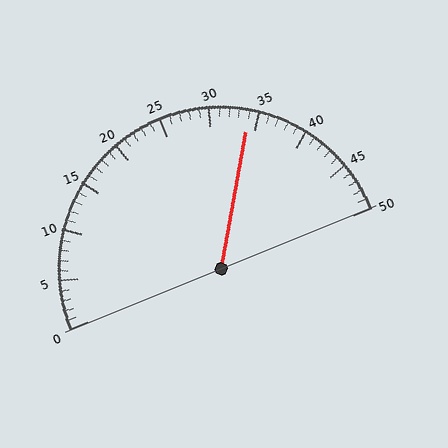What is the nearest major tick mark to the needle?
The nearest major tick mark is 35.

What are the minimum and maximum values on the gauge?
The gauge ranges from 0 to 50.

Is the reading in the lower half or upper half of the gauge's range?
The reading is in the upper half of the range (0 to 50).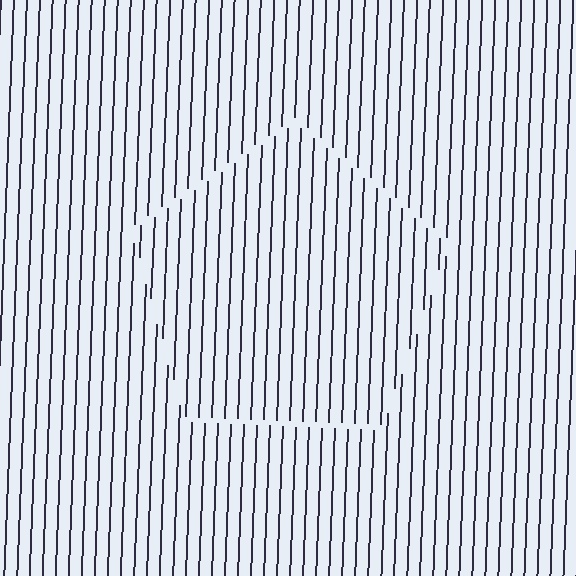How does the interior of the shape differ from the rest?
The interior of the shape contains the same grating, shifted by half a period — the contour is defined by the phase discontinuity where line-ends from the inner and outer gratings abut.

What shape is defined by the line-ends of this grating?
An illusory pentagon. The interior of the shape contains the same grating, shifted by half a period — the contour is defined by the phase discontinuity where line-ends from the inner and outer gratings abut.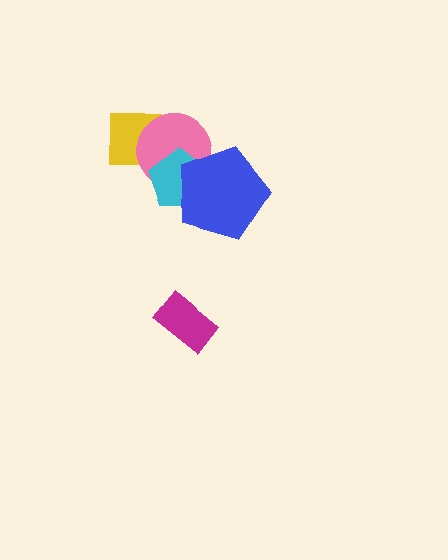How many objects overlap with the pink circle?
3 objects overlap with the pink circle.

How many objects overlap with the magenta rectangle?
0 objects overlap with the magenta rectangle.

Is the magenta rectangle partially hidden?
No, no other shape covers it.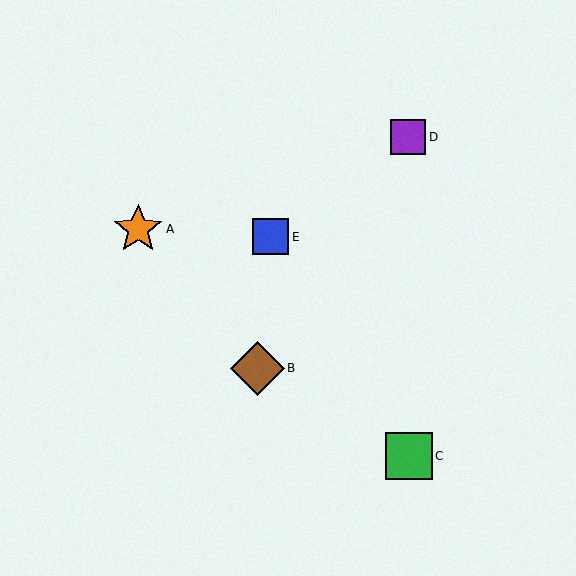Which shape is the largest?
The brown diamond (labeled B) is the largest.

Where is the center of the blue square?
The center of the blue square is at (271, 237).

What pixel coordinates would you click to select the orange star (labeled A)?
Click at (138, 229) to select the orange star A.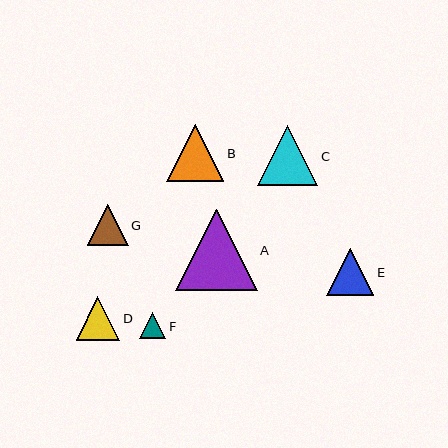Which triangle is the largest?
Triangle A is the largest with a size of approximately 81 pixels.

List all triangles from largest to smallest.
From largest to smallest: A, C, B, E, D, G, F.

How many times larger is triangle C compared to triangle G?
Triangle C is approximately 1.5 times the size of triangle G.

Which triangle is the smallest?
Triangle F is the smallest with a size of approximately 26 pixels.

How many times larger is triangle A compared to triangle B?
Triangle A is approximately 1.4 times the size of triangle B.